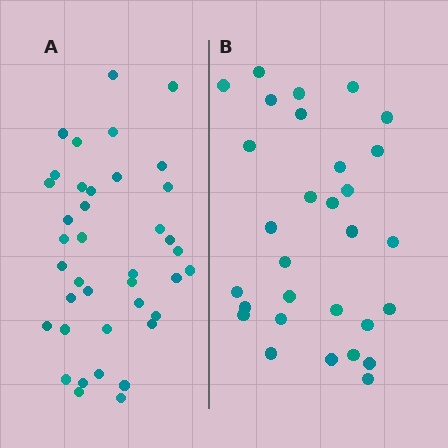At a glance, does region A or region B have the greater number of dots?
Region A (the left region) has more dots.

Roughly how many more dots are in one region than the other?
Region A has roughly 8 or so more dots than region B.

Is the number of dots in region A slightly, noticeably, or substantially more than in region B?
Region A has noticeably more, but not dramatically so. The ratio is roughly 1.3 to 1.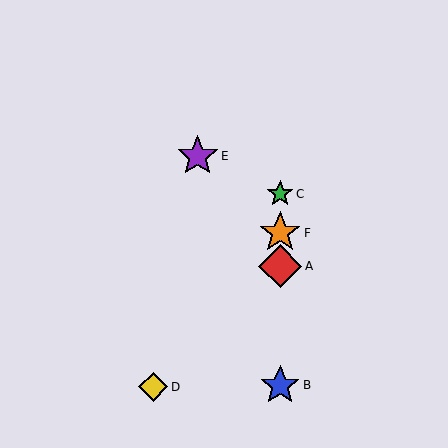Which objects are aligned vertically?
Objects A, B, C, F are aligned vertically.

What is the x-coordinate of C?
Object C is at x≈280.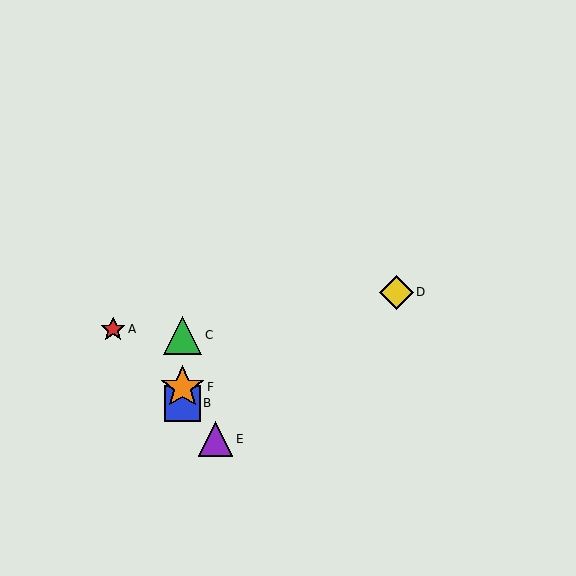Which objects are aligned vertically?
Objects B, C, F are aligned vertically.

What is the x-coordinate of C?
Object C is at x≈183.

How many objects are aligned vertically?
3 objects (B, C, F) are aligned vertically.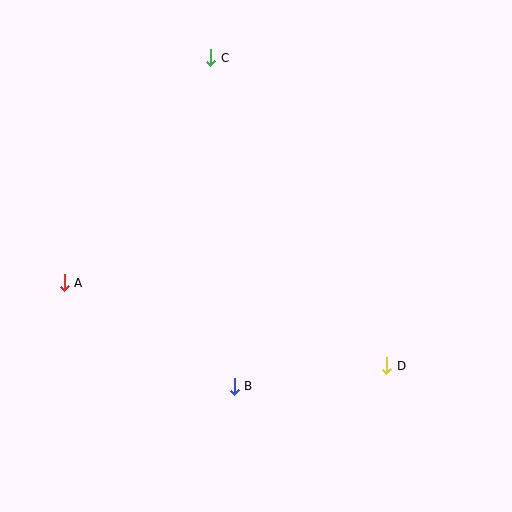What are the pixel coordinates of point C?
Point C is at (211, 58).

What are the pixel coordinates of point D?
Point D is at (387, 366).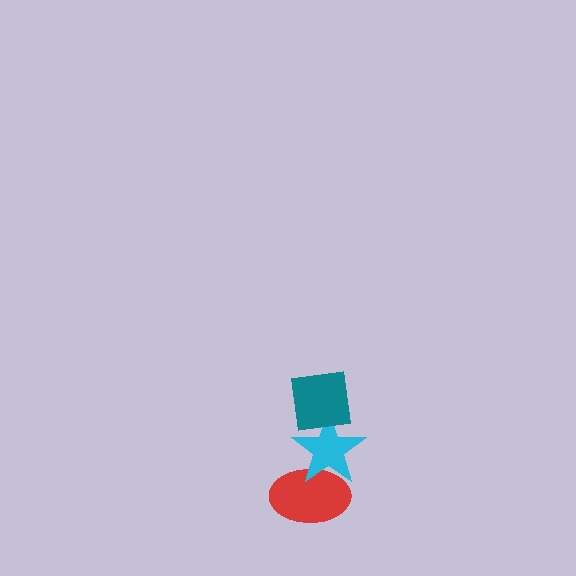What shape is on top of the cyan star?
The teal square is on top of the cyan star.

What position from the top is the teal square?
The teal square is 1st from the top.